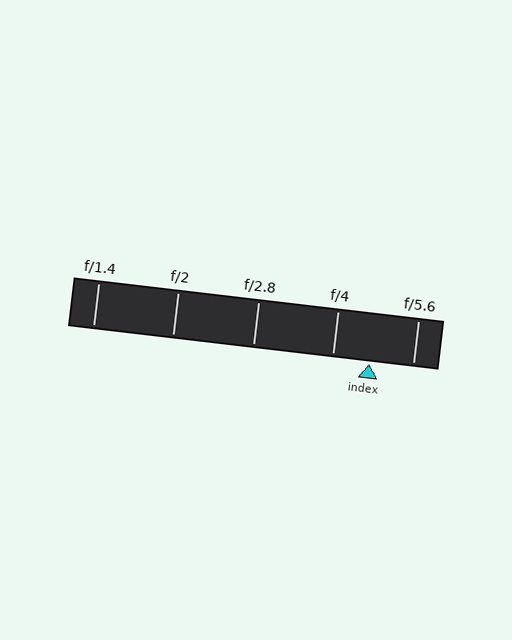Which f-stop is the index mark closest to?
The index mark is closest to f/4.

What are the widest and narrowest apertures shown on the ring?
The widest aperture shown is f/1.4 and the narrowest is f/5.6.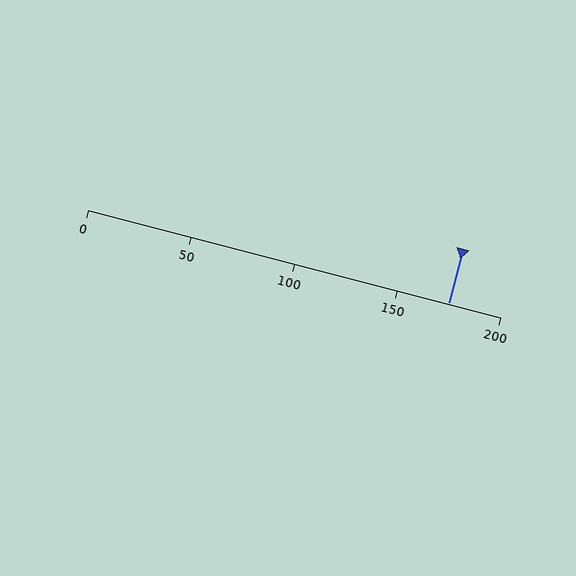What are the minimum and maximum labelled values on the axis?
The axis runs from 0 to 200.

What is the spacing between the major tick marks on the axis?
The major ticks are spaced 50 apart.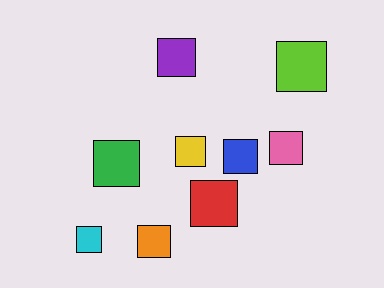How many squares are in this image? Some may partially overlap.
There are 9 squares.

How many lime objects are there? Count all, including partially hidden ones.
There is 1 lime object.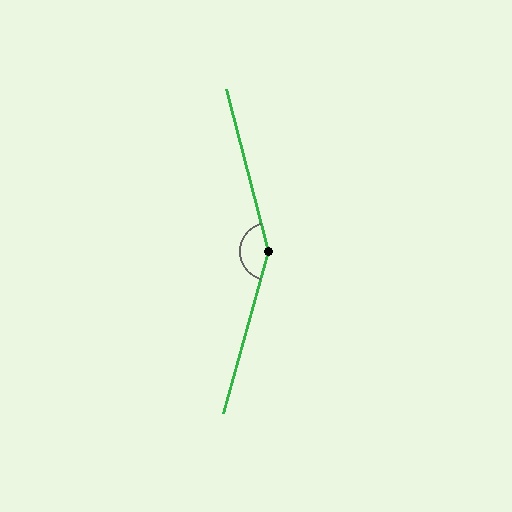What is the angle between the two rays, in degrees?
Approximately 150 degrees.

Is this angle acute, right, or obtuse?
It is obtuse.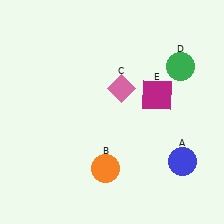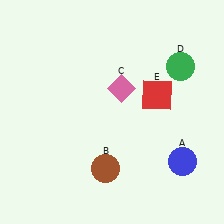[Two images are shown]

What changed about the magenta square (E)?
In Image 1, E is magenta. In Image 2, it changed to red.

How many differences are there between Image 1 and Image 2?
There are 2 differences between the two images.